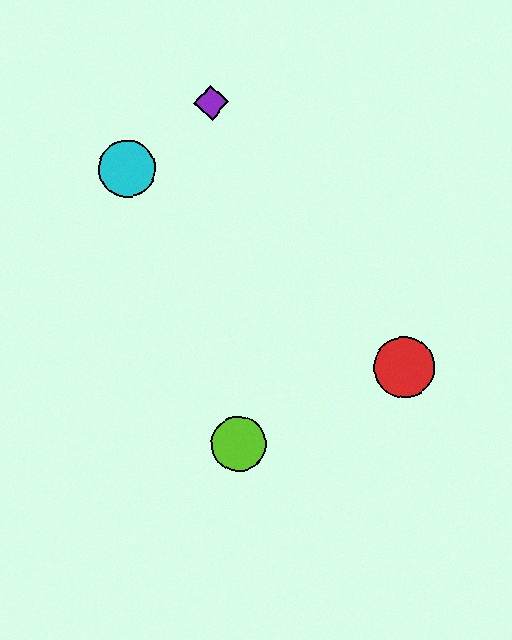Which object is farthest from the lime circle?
The purple diamond is farthest from the lime circle.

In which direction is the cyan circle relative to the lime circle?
The cyan circle is above the lime circle.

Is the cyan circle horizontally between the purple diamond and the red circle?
No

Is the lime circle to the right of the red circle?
No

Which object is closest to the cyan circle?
The purple diamond is closest to the cyan circle.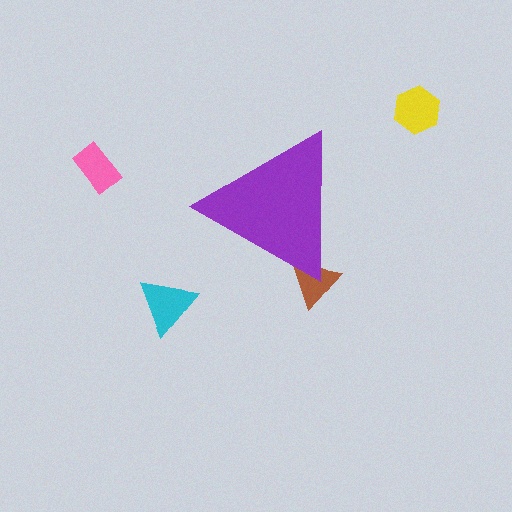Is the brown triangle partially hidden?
Yes, the brown triangle is partially hidden behind the purple triangle.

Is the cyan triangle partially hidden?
No, the cyan triangle is fully visible.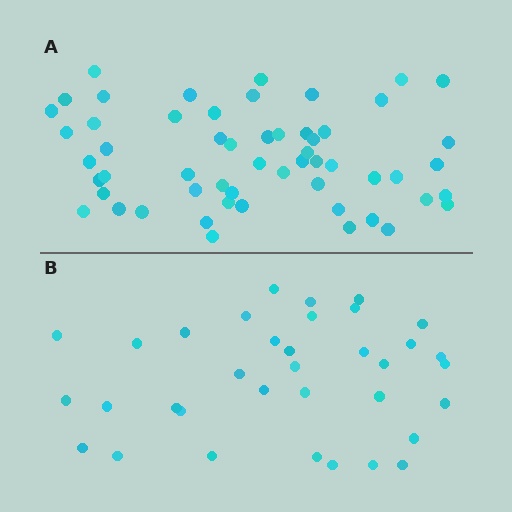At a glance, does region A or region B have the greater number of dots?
Region A (the top region) has more dots.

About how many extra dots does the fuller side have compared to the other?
Region A has approximately 20 more dots than region B.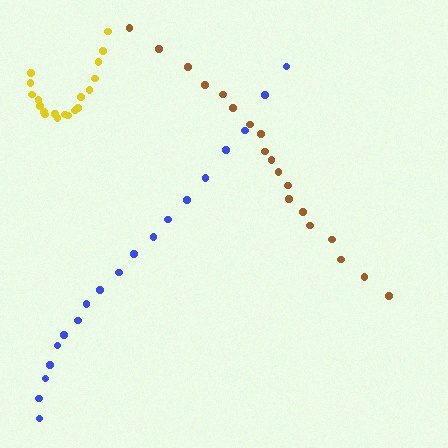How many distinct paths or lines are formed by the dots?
There are 3 distinct paths.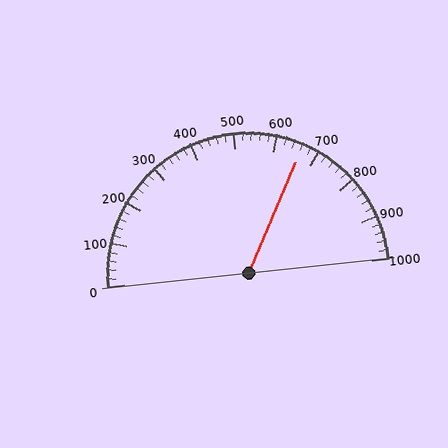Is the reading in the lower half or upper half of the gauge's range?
The reading is in the upper half of the range (0 to 1000).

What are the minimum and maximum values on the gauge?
The gauge ranges from 0 to 1000.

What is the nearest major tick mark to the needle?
The nearest major tick mark is 700.